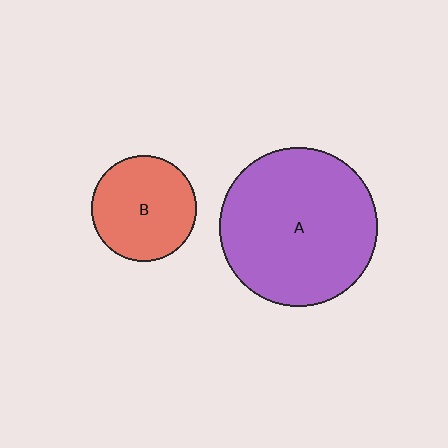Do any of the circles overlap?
No, none of the circles overlap.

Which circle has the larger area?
Circle A (purple).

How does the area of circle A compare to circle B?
Approximately 2.3 times.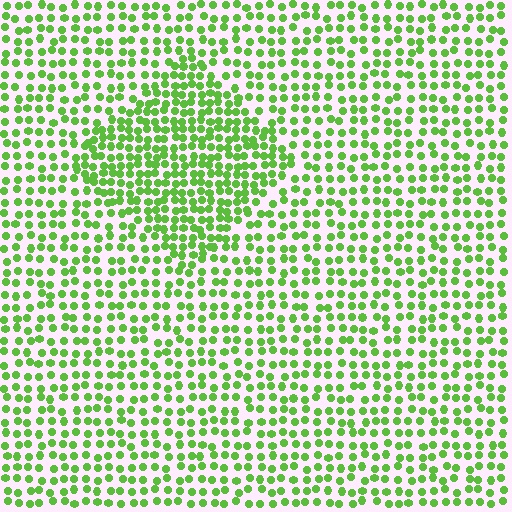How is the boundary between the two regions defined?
The boundary is defined by a change in element density (approximately 1.7x ratio). All elements are the same color, size, and shape.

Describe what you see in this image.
The image contains small lime elements arranged at two different densities. A diamond-shaped region is visible where the elements are more densely packed than the surrounding area.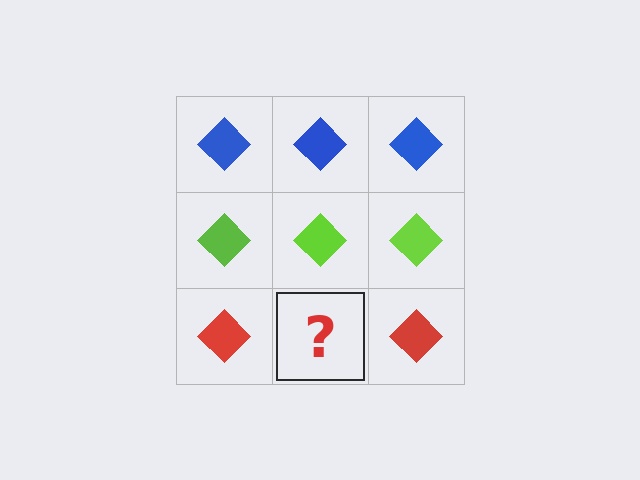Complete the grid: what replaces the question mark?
The question mark should be replaced with a red diamond.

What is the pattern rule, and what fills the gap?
The rule is that each row has a consistent color. The gap should be filled with a red diamond.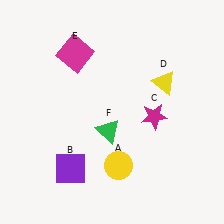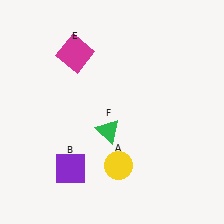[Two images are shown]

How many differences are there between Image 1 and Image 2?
There are 2 differences between the two images.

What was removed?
The yellow triangle (D), the magenta star (C) were removed in Image 2.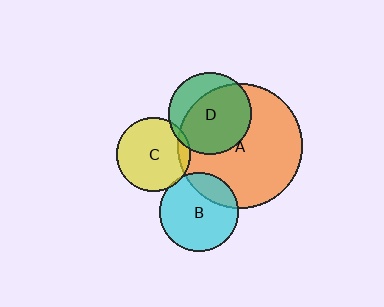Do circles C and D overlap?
Yes.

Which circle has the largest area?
Circle A (orange).